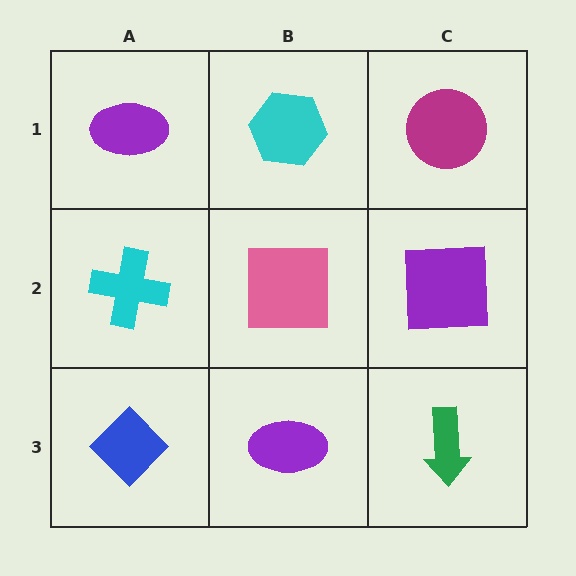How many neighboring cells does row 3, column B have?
3.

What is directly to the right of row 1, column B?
A magenta circle.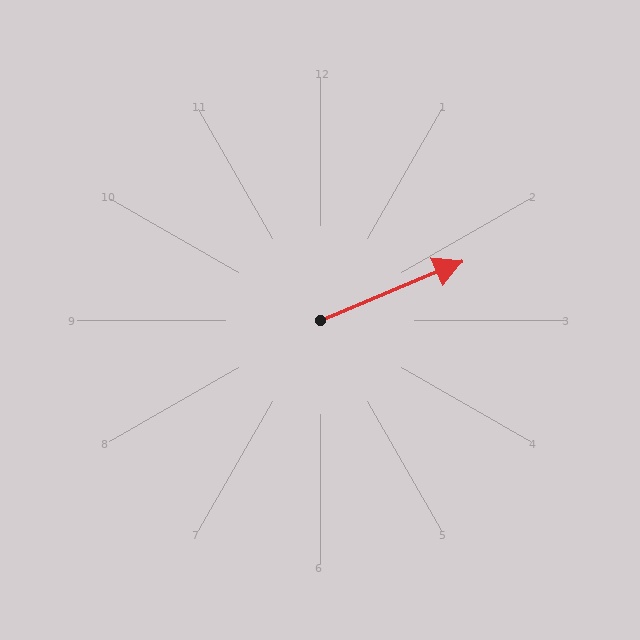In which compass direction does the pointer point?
Northeast.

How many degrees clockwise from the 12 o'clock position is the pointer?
Approximately 67 degrees.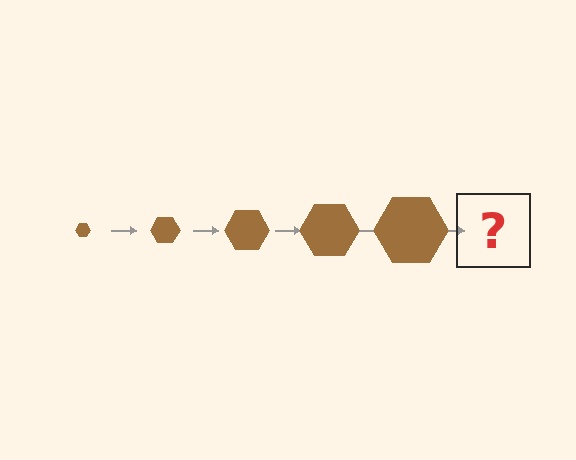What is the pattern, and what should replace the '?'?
The pattern is that the hexagon gets progressively larger each step. The '?' should be a brown hexagon, larger than the previous one.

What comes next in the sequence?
The next element should be a brown hexagon, larger than the previous one.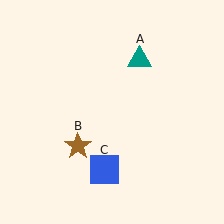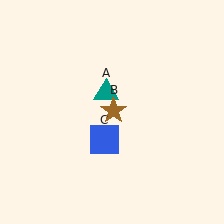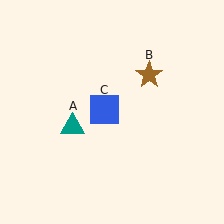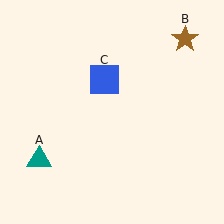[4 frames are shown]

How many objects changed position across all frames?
3 objects changed position: teal triangle (object A), brown star (object B), blue square (object C).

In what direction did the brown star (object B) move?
The brown star (object B) moved up and to the right.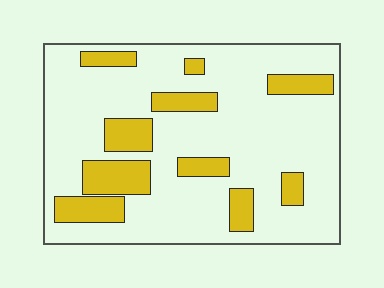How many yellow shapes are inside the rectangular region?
10.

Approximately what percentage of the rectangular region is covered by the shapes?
Approximately 20%.